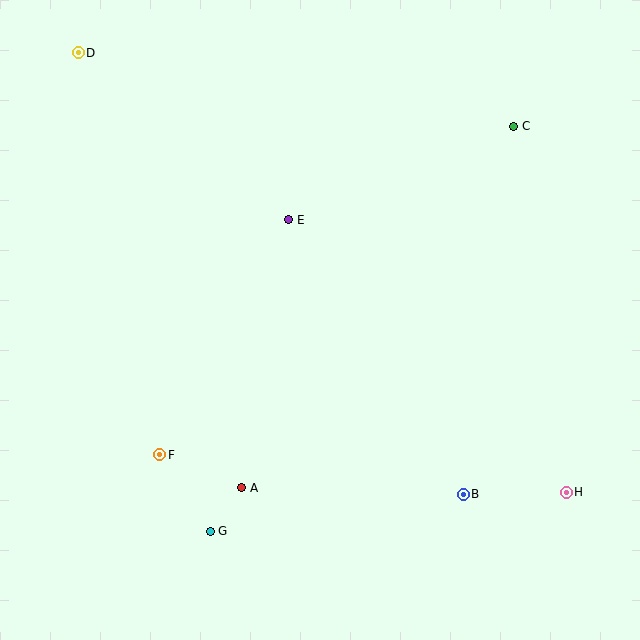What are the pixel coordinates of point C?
Point C is at (514, 126).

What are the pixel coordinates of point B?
Point B is at (463, 494).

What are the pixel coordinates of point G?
Point G is at (210, 531).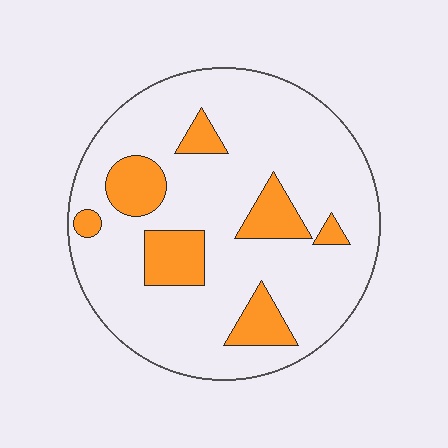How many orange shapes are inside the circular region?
7.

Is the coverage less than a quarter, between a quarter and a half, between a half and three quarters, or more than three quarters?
Less than a quarter.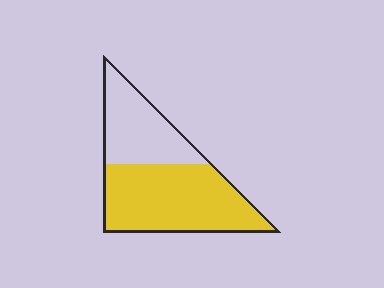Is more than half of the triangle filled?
Yes.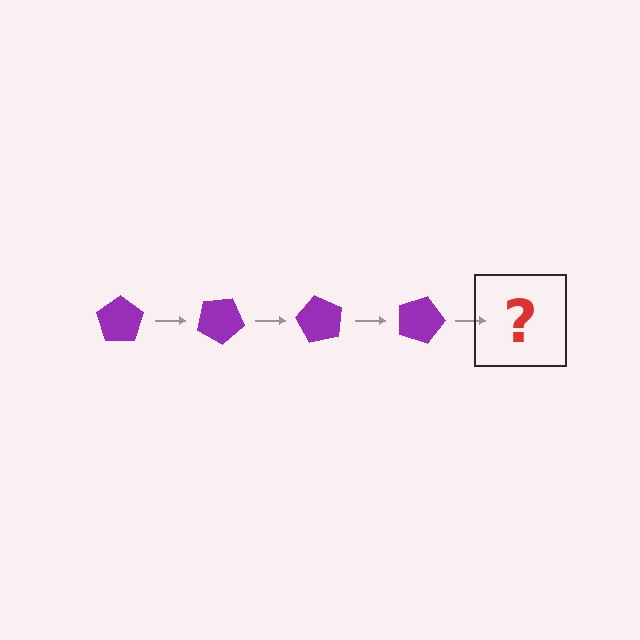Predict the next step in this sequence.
The next step is a purple pentagon rotated 120 degrees.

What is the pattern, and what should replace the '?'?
The pattern is that the pentagon rotates 30 degrees each step. The '?' should be a purple pentagon rotated 120 degrees.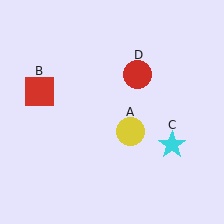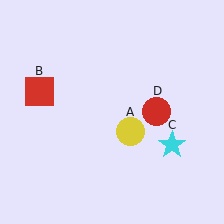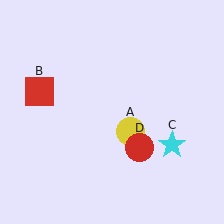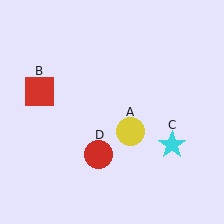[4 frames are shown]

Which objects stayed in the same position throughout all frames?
Yellow circle (object A) and red square (object B) and cyan star (object C) remained stationary.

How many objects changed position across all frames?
1 object changed position: red circle (object D).